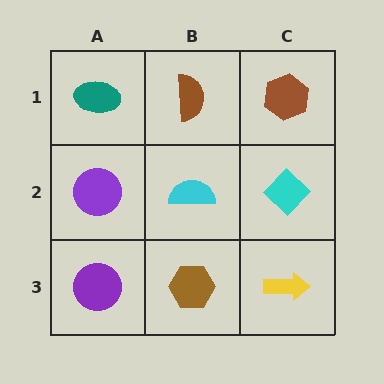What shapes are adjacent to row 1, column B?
A cyan semicircle (row 2, column B), a teal ellipse (row 1, column A), a brown hexagon (row 1, column C).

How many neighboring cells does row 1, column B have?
3.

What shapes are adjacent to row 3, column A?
A purple circle (row 2, column A), a brown hexagon (row 3, column B).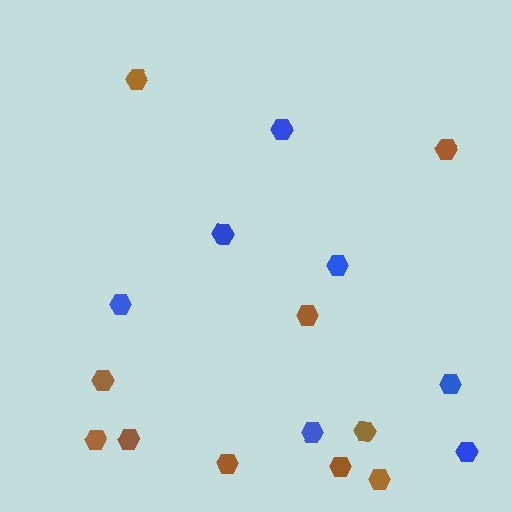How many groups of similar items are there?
There are 2 groups: one group of blue hexagons (7) and one group of brown hexagons (10).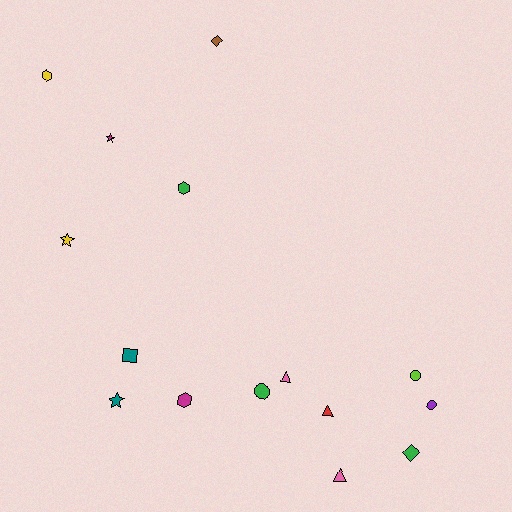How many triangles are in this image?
There are 3 triangles.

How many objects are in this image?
There are 15 objects.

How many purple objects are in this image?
There is 1 purple object.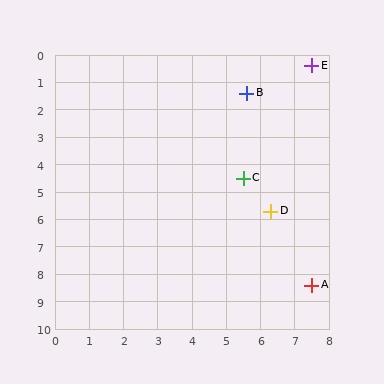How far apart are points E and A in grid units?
Points E and A are about 8.0 grid units apart.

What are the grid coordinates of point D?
Point D is at approximately (6.3, 5.7).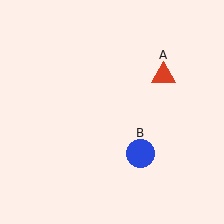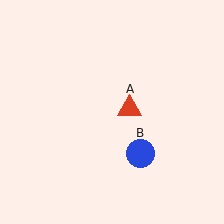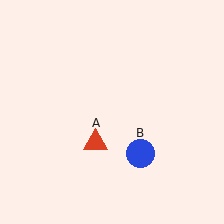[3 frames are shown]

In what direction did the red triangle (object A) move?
The red triangle (object A) moved down and to the left.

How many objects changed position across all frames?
1 object changed position: red triangle (object A).